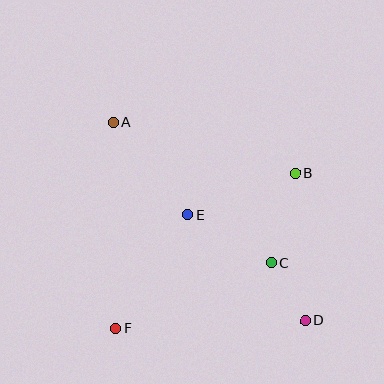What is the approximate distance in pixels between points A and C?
The distance between A and C is approximately 211 pixels.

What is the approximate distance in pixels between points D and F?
The distance between D and F is approximately 190 pixels.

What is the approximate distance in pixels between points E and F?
The distance between E and F is approximately 135 pixels.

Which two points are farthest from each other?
Points A and D are farthest from each other.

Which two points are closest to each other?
Points C and D are closest to each other.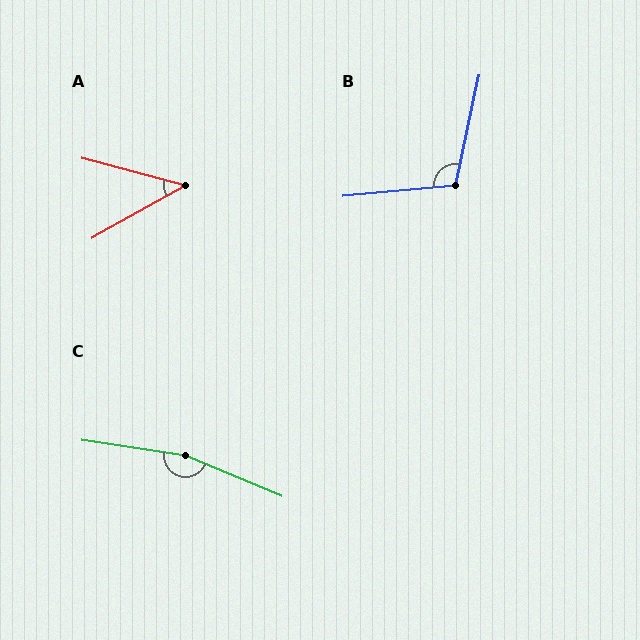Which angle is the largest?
C, at approximately 166 degrees.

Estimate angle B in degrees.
Approximately 108 degrees.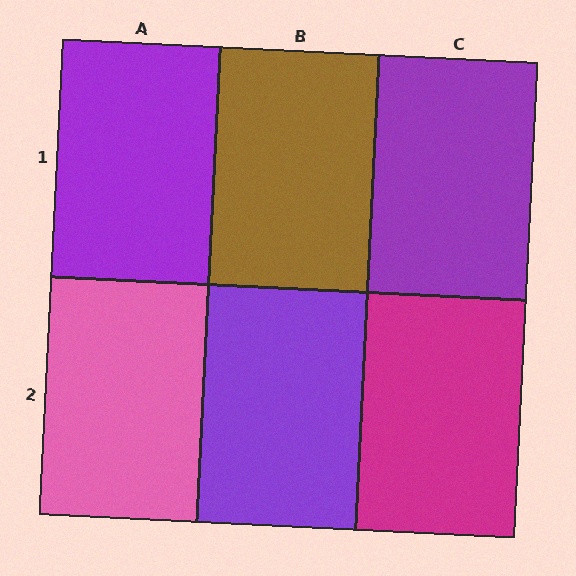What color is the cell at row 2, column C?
Magenta.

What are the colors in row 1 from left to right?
Purple, brown, purple.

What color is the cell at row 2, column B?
Purple.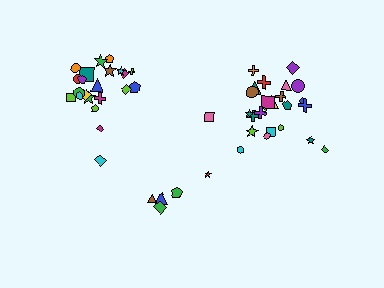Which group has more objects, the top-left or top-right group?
The top-right group.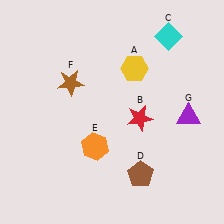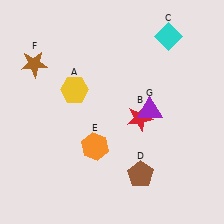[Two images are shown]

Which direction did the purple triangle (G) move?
The purple triangle (G) moved left.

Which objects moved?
The objects that moved are: the yellow hexagon (A), the brown star (F), the purple triangle (G).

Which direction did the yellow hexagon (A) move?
The yellow hexagon (A) moved left.